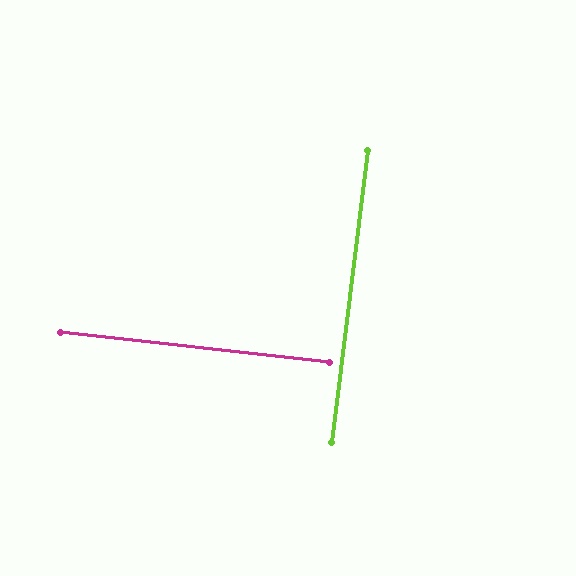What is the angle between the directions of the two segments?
Approximately 89 degrees.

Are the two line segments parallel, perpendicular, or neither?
Perpendicular — they meet at approximately 89°.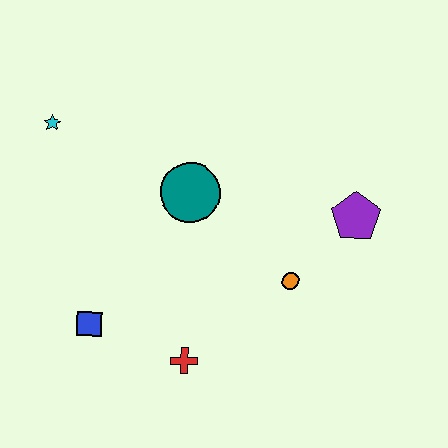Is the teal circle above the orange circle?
Yes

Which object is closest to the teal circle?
The orange circle is closest to the teal circle.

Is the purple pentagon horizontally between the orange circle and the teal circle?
No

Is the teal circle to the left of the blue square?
No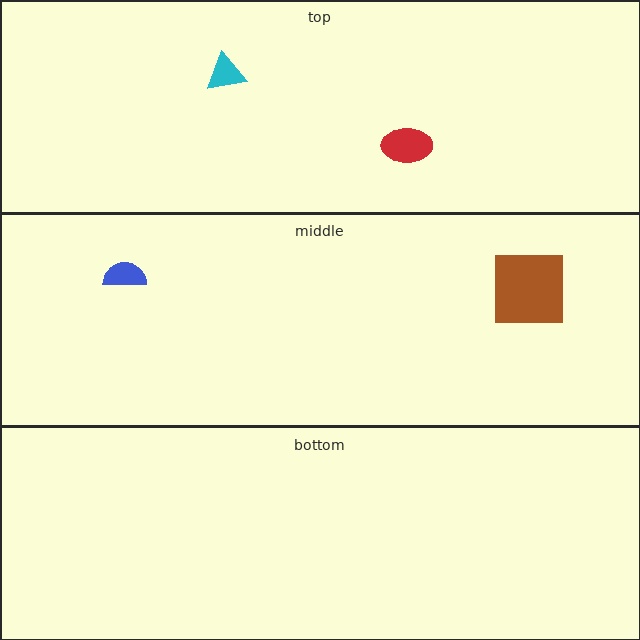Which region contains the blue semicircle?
The middle region.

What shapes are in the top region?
The cyan triangle, the red ellipse.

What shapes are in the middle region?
The brown square, the blue semicircle.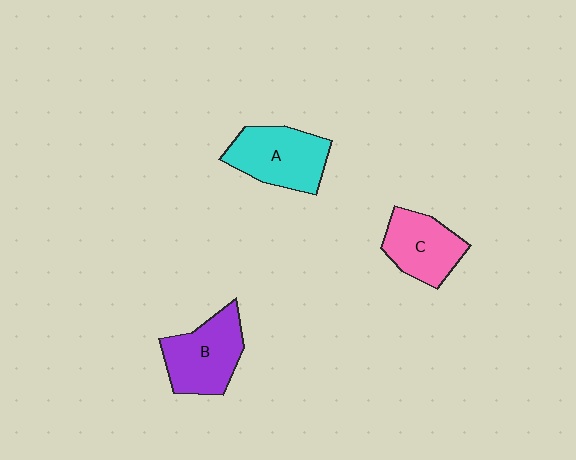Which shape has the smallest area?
Shape C (pink).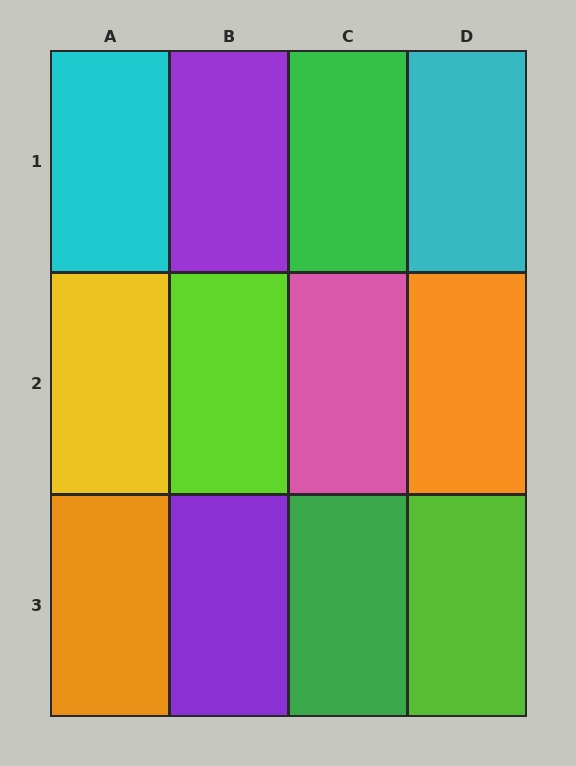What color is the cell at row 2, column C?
Pink.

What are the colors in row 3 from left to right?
Orange, purple, green, lime.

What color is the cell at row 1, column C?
Green.